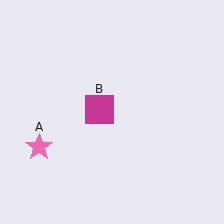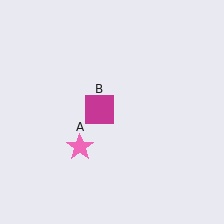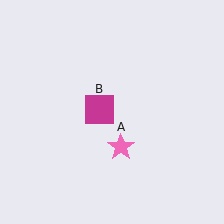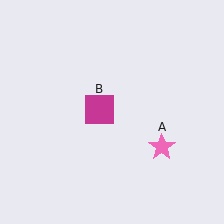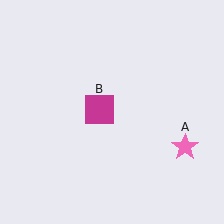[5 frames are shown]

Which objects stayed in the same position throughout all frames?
Magenta square (object B) remained stationary.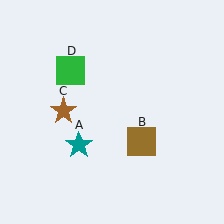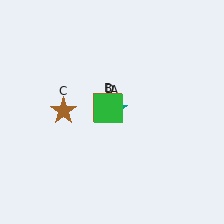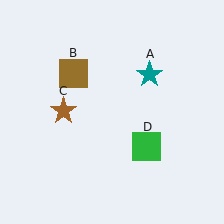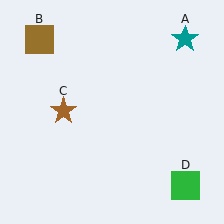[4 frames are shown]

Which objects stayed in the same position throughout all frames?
Brown star (object C) remained stationary.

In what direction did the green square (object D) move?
The green square (object D) moved down and to the right.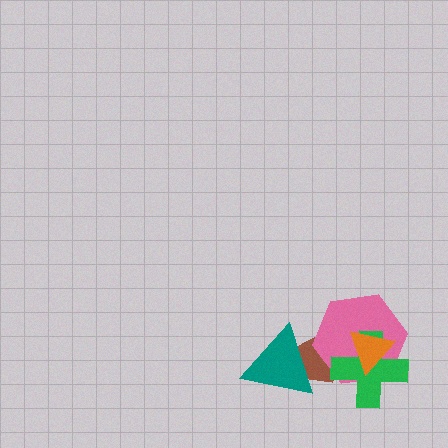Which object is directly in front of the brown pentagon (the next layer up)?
The pink hexagon is directly in front of the brown pentagon.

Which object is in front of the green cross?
The orange triangle is in front of the green cross.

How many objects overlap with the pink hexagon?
3 objects overlap with the pink hexagon.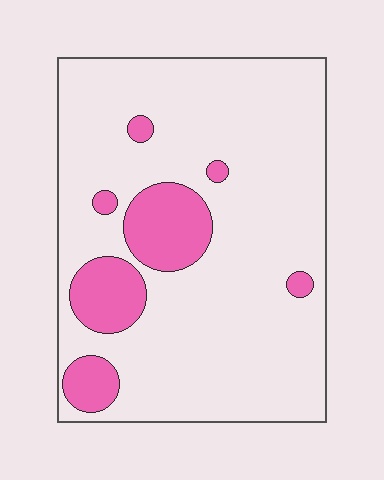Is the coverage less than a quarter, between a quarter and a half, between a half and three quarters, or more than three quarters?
Less than a quarter.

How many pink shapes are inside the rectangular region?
7.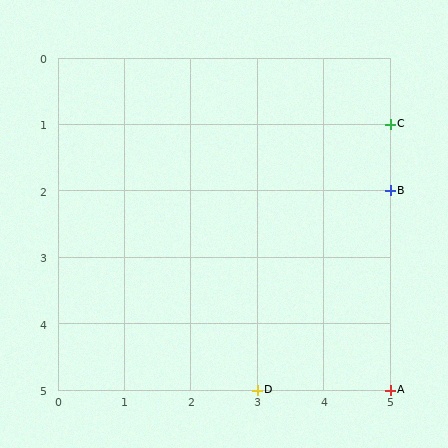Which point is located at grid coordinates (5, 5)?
Point A is at (5, 5).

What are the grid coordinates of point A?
Point A is at grid coordinates (5, 5).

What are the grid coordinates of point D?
Point D is at grid coordinates (3, 5).